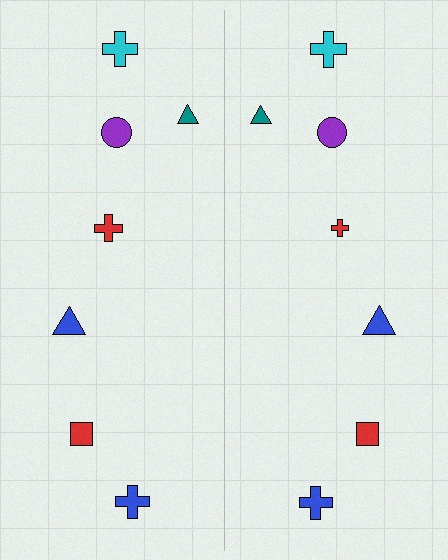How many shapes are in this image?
There are 14 shapes in this image.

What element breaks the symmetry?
The red cross on the right side has a different size than its mirror counterpart.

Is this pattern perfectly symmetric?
No, the pattern is not perfectly symmetric. The red cross on the right side has a different size than its mirror counterpart.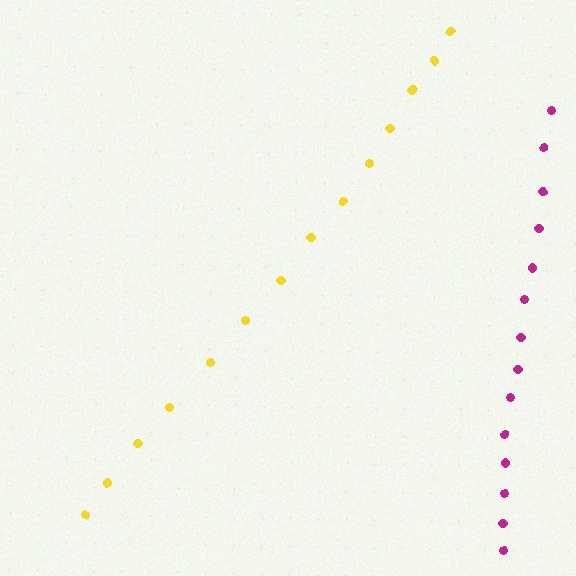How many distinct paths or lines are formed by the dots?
There are 2 distinct paths.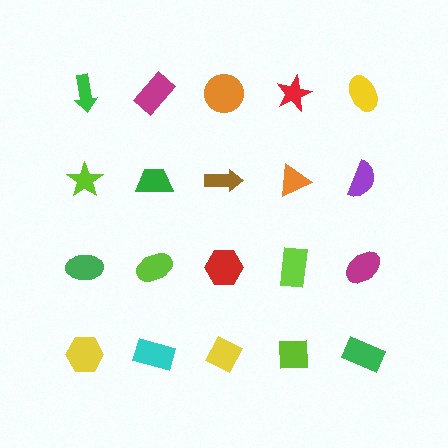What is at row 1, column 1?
A green arrow.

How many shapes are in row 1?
5 shapes.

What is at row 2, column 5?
A purple semicircle.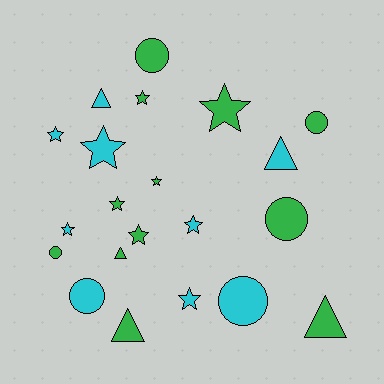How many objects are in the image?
There are 21 objects.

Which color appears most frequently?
Green, with 12 objects.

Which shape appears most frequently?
Star, with 10 objects.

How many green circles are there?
There are 4 green circles.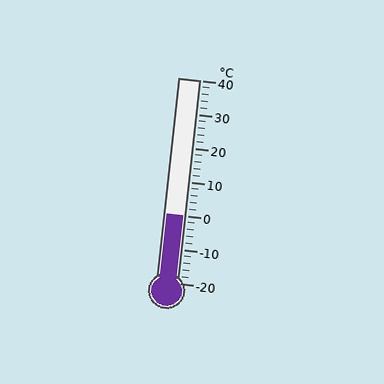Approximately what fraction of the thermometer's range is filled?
The thermometer is filled to approximately 35% of its range.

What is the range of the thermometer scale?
The thermometer scale ranges from -20°C to 40°C.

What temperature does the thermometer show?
The thermometer shows approximately 0°C.